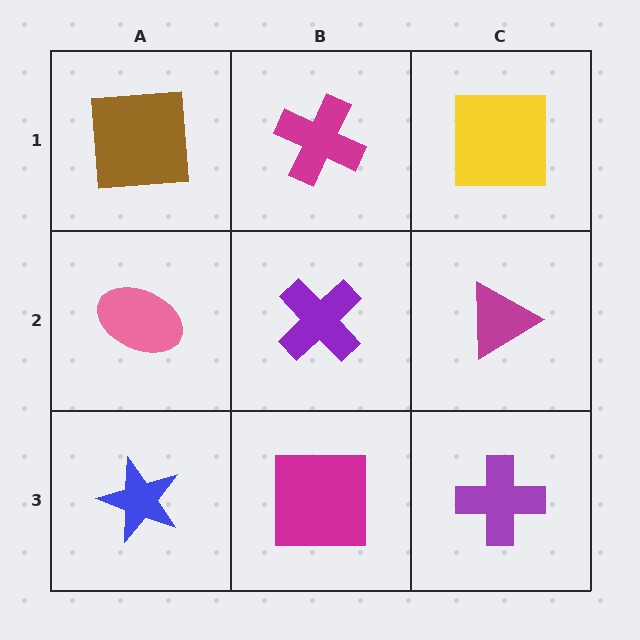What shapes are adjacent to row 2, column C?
A yellow square (row 1, column C), a purple cross (row 3, column C), a purple cross (row 2, column B).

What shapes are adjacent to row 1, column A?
A pink ellipse (row 2, column A), a magenta cross (row 1, column B).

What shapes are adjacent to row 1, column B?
A purple cross (row 2, column B), a brown square (row 1, column A), a yellow square (row 1, column C).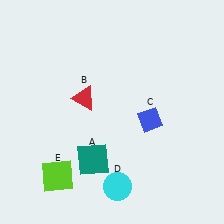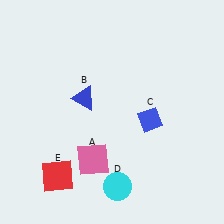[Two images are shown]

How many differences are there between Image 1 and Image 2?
There are 3 differences between the two images.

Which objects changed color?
A changed from teal to pink. B changed from red to blue. E changed from lime to red.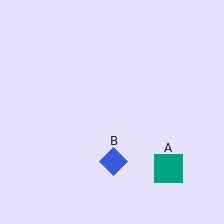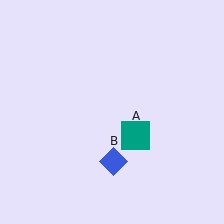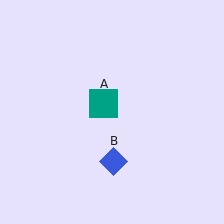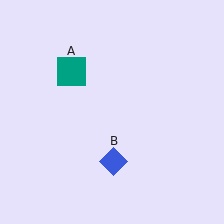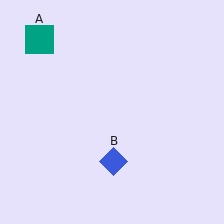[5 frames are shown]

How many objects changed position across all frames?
1 object changed position: teal square (object A).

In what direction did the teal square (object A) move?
The teal square (object A) moved up and to the left.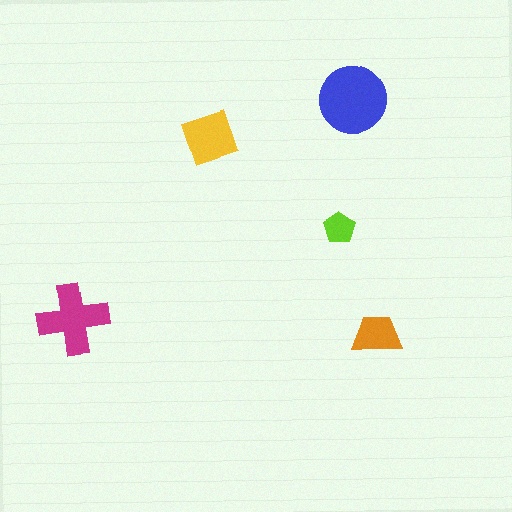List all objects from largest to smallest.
The blue circle, the magenta cross, the yellow diamond, the orange trapezoid, the lime pentagon.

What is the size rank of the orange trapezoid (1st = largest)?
4th.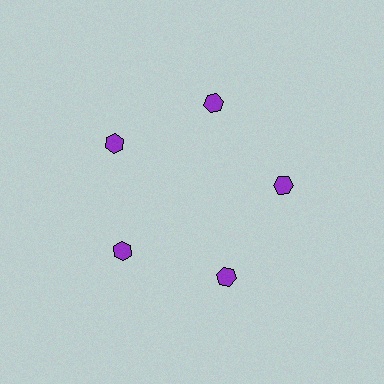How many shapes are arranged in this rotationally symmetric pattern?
There are 5 shapes, arranged in 5 groups of 1.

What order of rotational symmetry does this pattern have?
This pattern has 5-fold rotational symmetry.